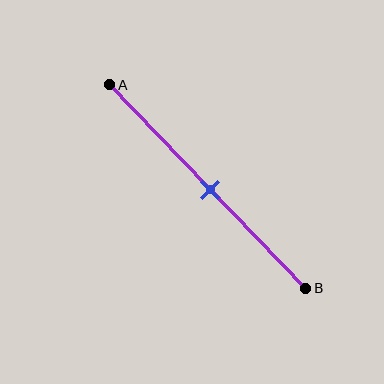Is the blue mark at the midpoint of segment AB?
Yes, the mark is approximately at the midpoint.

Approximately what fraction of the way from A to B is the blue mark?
The blue mark is approximately 50% of the way from A to B.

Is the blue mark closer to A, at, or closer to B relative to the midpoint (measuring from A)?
The blue mark is approximately at the midpoint of segment AB.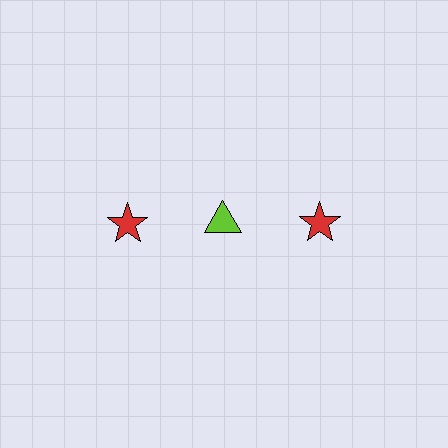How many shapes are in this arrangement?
There are 3 shapes arranged in a grid pattern.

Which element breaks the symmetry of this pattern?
The lime triangle in the top row, second from left column breaks the symmetry. All other shapes are red stars.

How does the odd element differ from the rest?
It differs in both color (lime instead of red) and shape (triangle instead of star).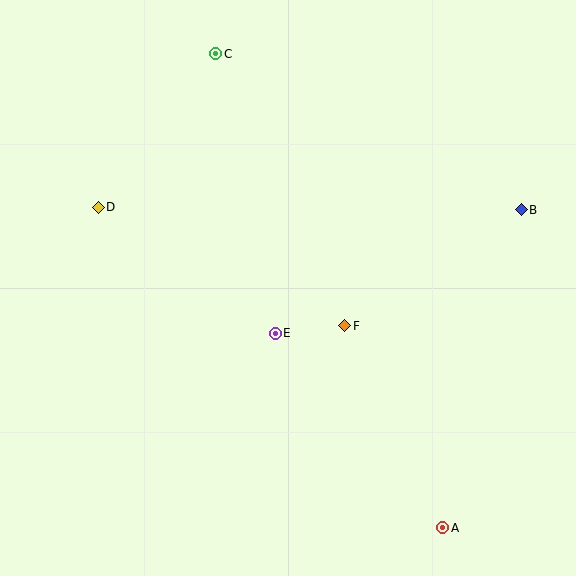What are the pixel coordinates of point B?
Point B is at (521, 210).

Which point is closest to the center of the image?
Point E at (275, 333) is closest to the center.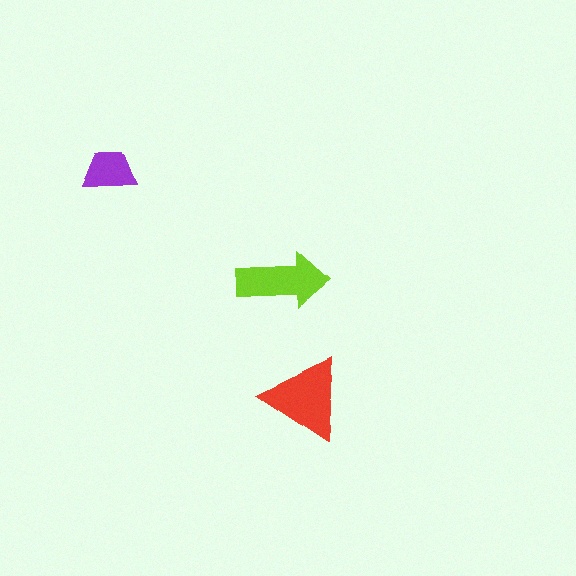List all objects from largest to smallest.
The red triangle, the lime arrow, the purple trapezoid.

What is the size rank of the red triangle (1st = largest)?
1st.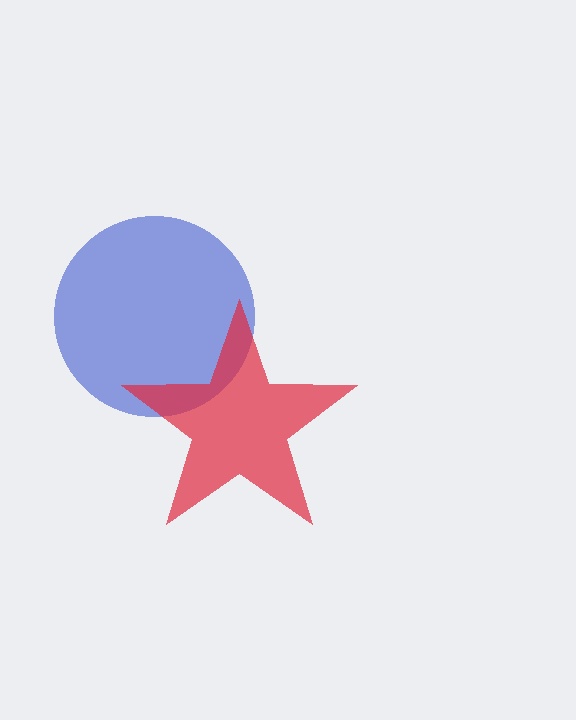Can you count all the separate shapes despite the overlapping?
Yes, there are 2 separate shapes.